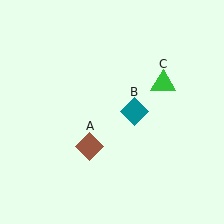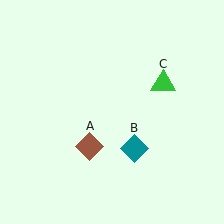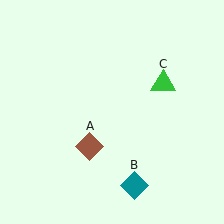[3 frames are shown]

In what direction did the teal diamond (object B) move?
The teal diamond (object B) moved down.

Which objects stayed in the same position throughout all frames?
Brown diamond (object A) and green triangle (object C) remained stationary.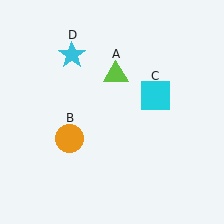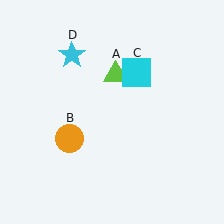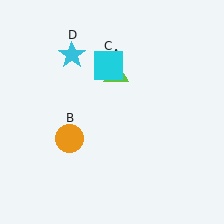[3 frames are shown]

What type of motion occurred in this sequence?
The cyan square (object C) rotated counterclockwise around the center of the scene.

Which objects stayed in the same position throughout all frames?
Lime triangle (object A) and orange circle (object B) and cyan star (object D) remained stationary.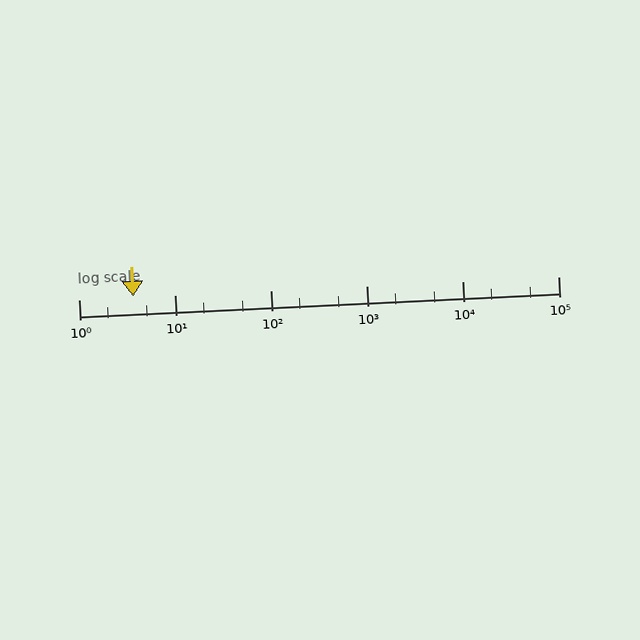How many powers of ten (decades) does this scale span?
The scale spans 5 decades, from 1 to 100000.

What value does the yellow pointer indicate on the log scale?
The pointer indicates approximately 3.7.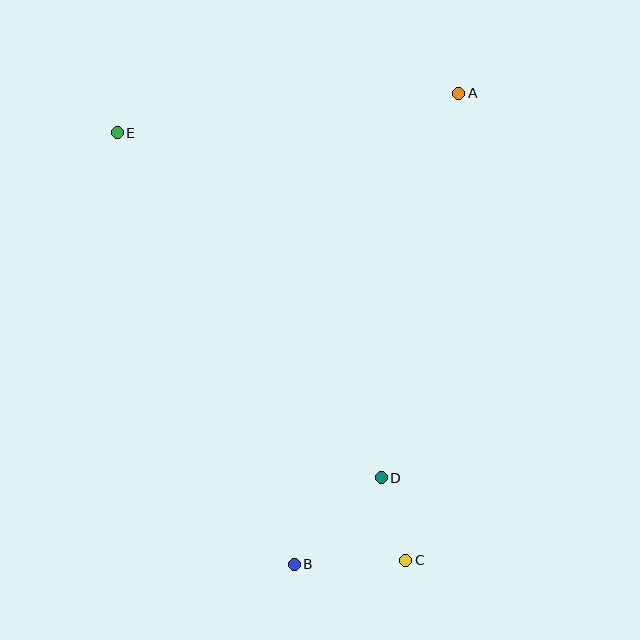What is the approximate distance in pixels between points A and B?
The distance between A and B is approximately 499 pixels.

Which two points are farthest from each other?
Points C and E are farthest from each other.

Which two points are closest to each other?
Points C and D are closest to each other.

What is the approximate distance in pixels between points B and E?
The distance between B and E is approximately 466 pixels.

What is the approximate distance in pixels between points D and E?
The distance between D and E is approximately 434 pixels.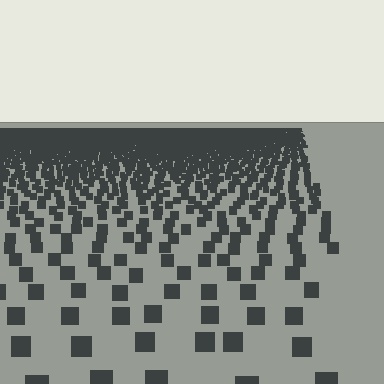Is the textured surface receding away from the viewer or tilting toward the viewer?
The surface is receding away from the viewer. Texture elements get smaller and denser toward the top.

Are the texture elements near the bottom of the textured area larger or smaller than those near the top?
Larger. Near the bottom, elements are closer to the viewer and appear at a bigger on-screen size.